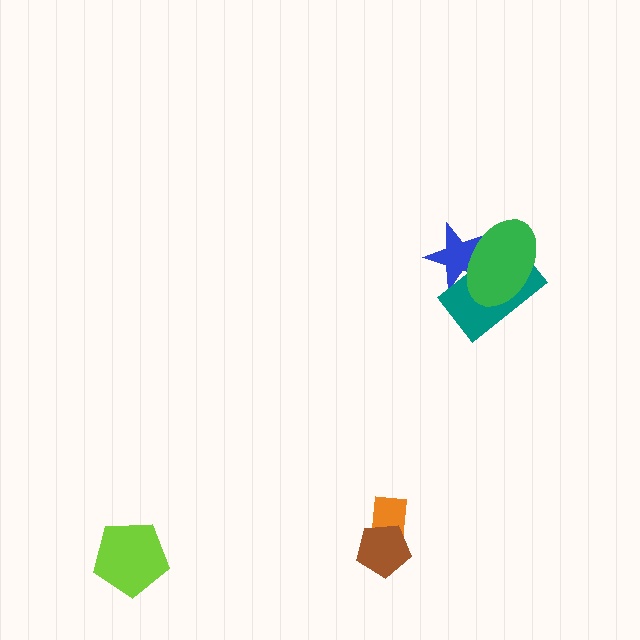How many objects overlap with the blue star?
2 objects overlap with the blue star.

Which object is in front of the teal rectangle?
The green ellipse is in front of the teal rectangle.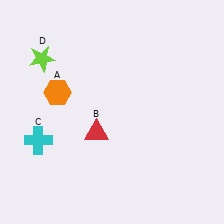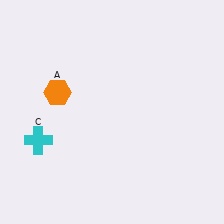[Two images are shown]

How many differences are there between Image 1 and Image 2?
There are 2 differences between the two images.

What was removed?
The red triangle (B), the lime star (D) were removed in Image 2.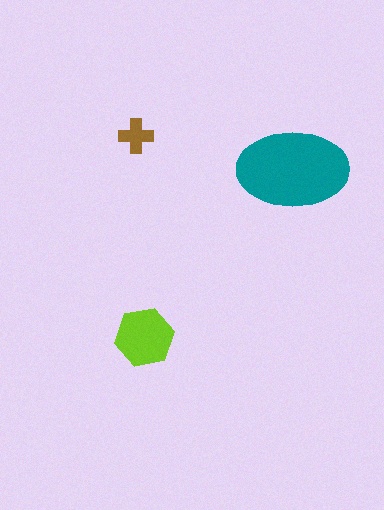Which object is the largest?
The teal ellipse.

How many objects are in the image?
There are 3 objects in the image.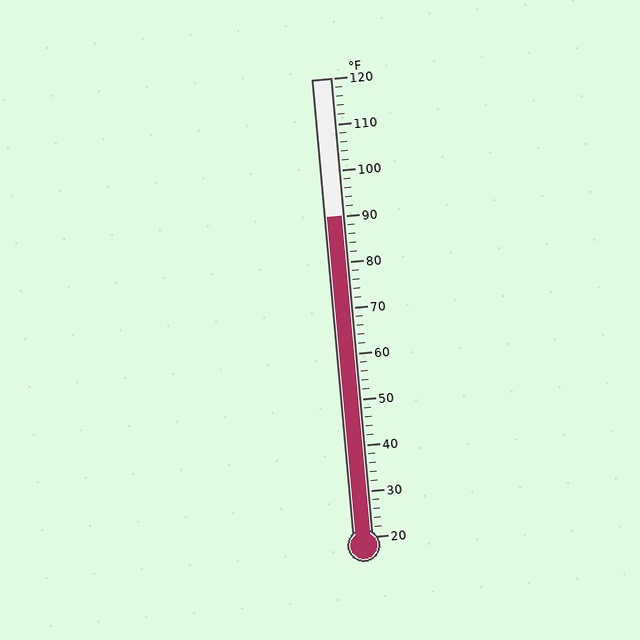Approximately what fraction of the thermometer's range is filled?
The thermometer is filled to approximately 70% of its range.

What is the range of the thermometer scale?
The thermometer scale ranges from 20°F to 120°F.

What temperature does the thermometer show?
The thermometer shows approximately 90°F.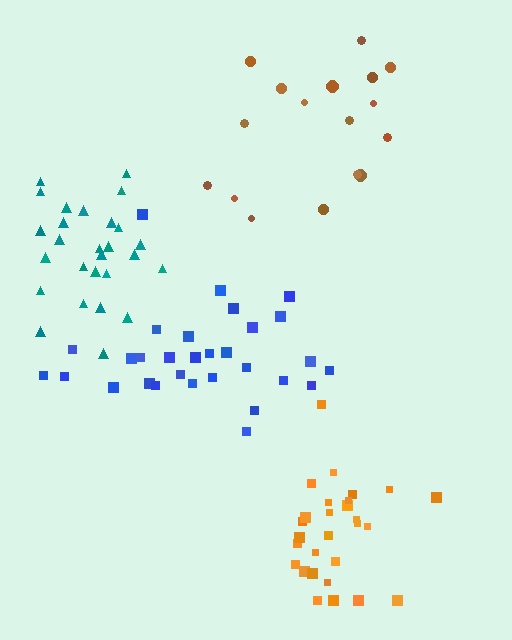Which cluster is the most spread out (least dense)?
Brown.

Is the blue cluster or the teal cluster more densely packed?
Teal.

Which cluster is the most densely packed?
Teal.